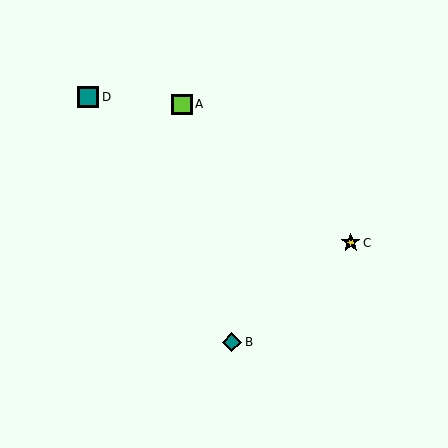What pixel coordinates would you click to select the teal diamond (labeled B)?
Click at (232, 342) to select the teal diamond B.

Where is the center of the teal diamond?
The center of the teal diamond is at (232, 342).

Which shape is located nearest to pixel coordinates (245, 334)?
The teal diamond (labeled B) at (232, 342) is nearest to that location.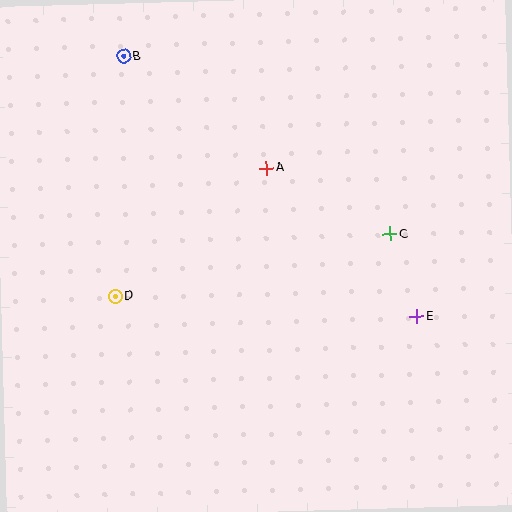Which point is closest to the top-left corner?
Point B is closest to the top-left corner.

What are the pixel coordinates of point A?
Point A is at (266, 168).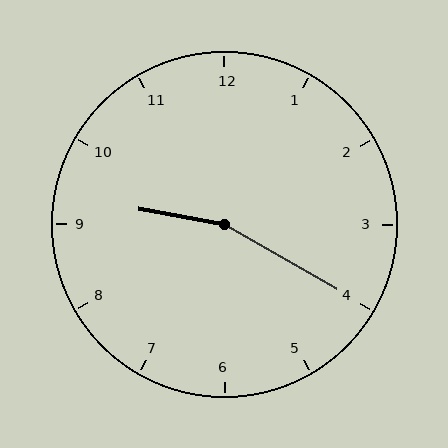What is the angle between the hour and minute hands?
Approximately 160 degrees.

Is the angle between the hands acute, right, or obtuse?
It is obtuse.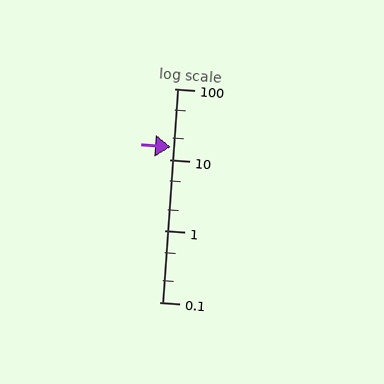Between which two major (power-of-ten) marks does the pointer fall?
The pointer is between 10 and 100.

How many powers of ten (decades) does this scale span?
The scale spans 3 decades, from 0.1 to 100.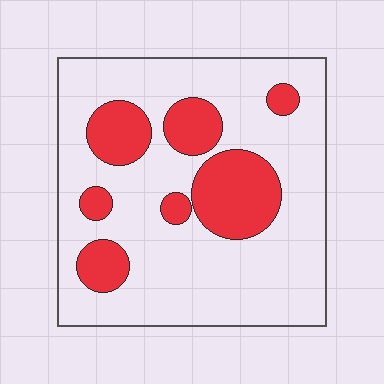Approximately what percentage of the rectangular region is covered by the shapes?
Approximately 25%.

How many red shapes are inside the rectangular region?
7.